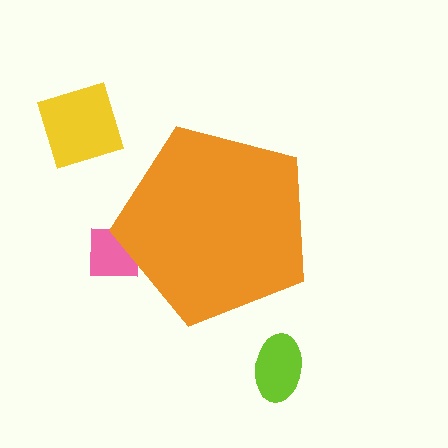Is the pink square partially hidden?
Yes, the pink square is partially hidden behind the orange pentagon.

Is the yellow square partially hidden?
No, the yellow square is fully visible.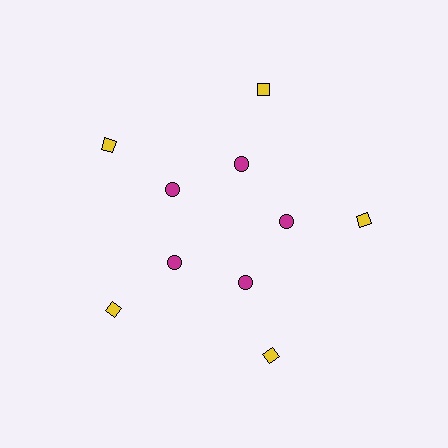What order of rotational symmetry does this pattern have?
This pattern has 5-fold rotational symmetry.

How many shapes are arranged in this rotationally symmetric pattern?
There are 10 shapes, arranged in 5 groups of 2.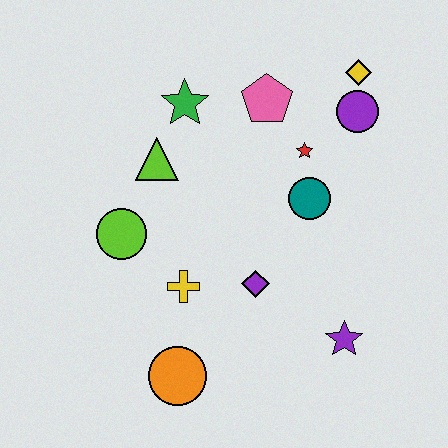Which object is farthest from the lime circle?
The yellow diamond is farthest from the lime circle.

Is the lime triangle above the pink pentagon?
No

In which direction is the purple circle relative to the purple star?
The purple circle is above the purple star.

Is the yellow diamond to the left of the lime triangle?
No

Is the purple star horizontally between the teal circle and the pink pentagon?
No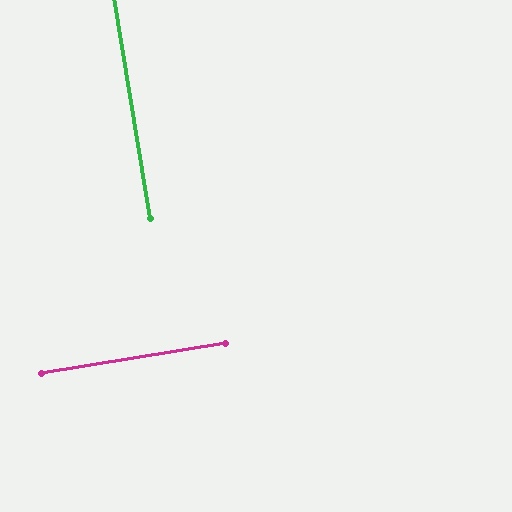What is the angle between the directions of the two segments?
Approximately 90 degrees.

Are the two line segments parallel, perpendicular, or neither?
Perpendicular — they meet at approximately 90°.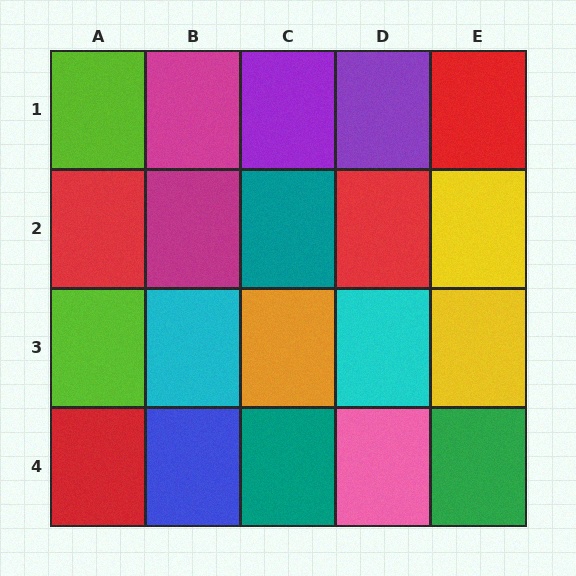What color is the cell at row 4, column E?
Green.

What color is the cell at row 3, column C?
Orange.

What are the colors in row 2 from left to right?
Red, magenta, teal, red, yellow.